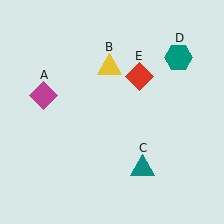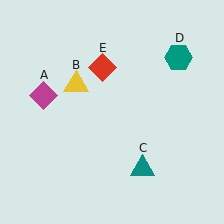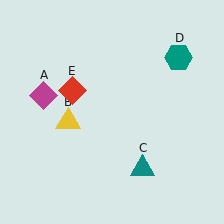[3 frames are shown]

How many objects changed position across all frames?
2 objects changed position: yellow triangle (object B), red diamond (object E).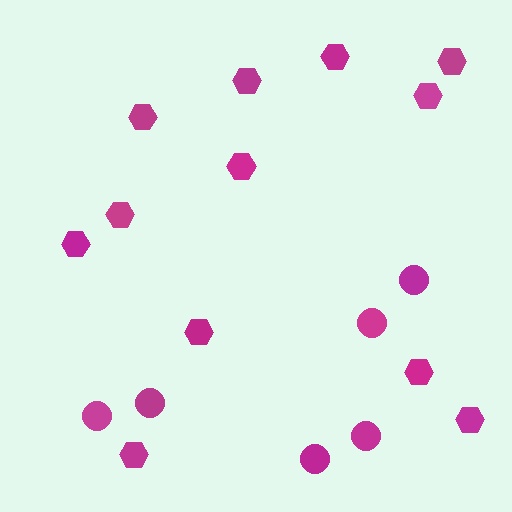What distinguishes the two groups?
There are 2 groups: one group of circles (6) and one group of hexagons (12).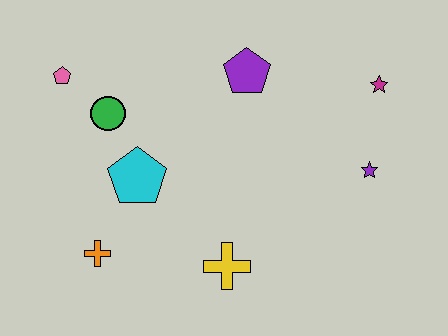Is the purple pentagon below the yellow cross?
No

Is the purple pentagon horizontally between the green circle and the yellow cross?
No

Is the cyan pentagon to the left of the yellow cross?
Yes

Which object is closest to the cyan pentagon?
The green circle is closest to the cyan pentagon.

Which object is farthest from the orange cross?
The magenta star is farthest from the orange cross.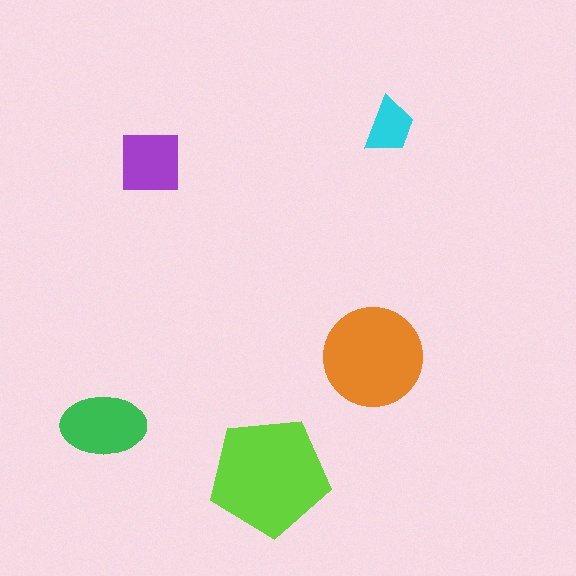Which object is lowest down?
The lime pentagon is bottommost.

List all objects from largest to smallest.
The lime pentagon, the orange circle, the green ellipse, the purple square, the cyan trapezoid.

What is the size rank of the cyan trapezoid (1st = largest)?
5th.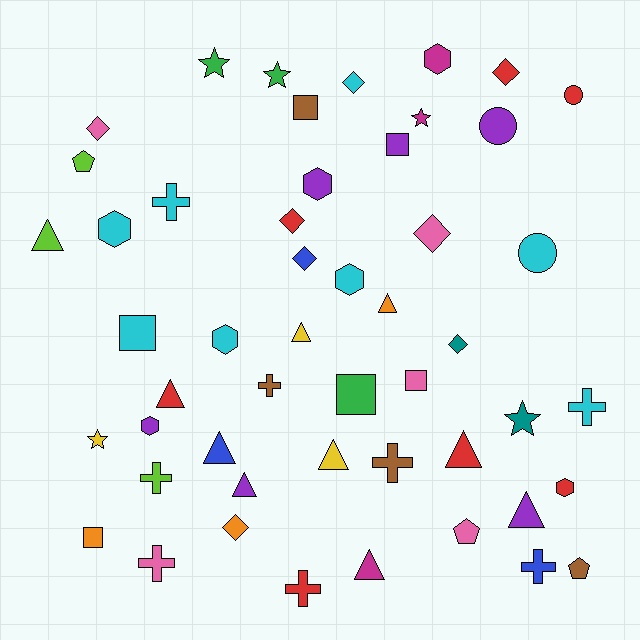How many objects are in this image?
There are 50 objects.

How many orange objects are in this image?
There are 3 orange objects.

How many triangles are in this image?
There are 10 triangles.